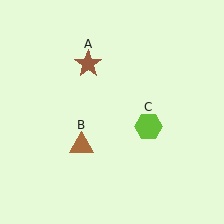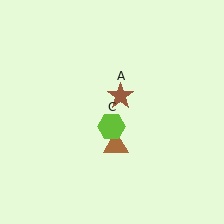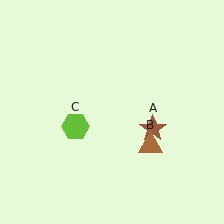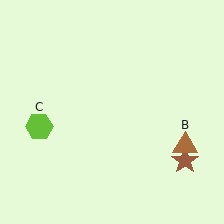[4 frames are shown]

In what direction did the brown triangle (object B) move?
The brown triangle (object B) moved right.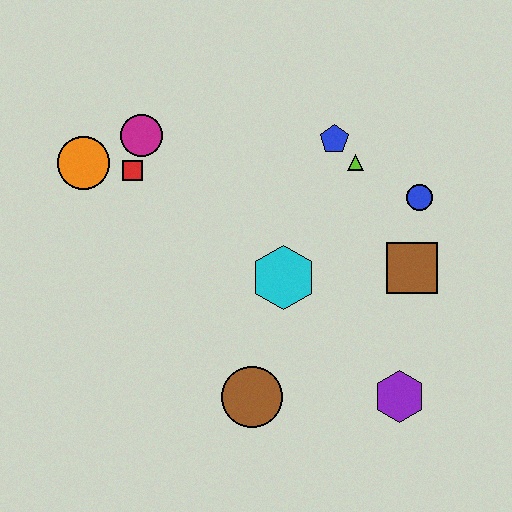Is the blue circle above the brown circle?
Yes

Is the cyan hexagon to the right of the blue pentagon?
No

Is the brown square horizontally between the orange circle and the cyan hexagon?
No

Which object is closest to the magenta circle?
The red square is closest to the magenta circle.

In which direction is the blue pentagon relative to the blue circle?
The blue pentagon is to the left of the blue circle.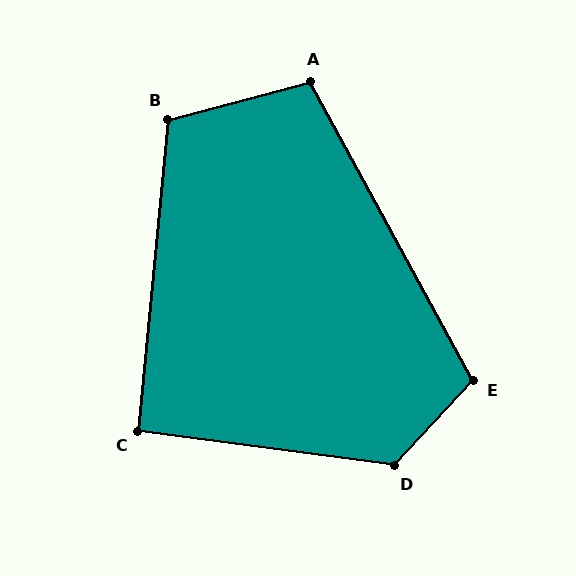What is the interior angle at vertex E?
Approximately 109 degrees (obtuse).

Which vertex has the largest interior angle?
D, at approximately 125 degrees.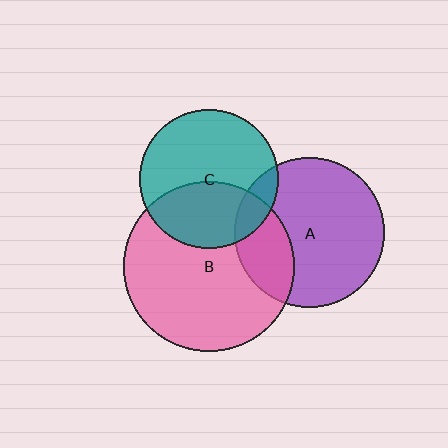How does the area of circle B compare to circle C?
Approximately 1.5 times.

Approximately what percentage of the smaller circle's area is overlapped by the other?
Approximately 25%.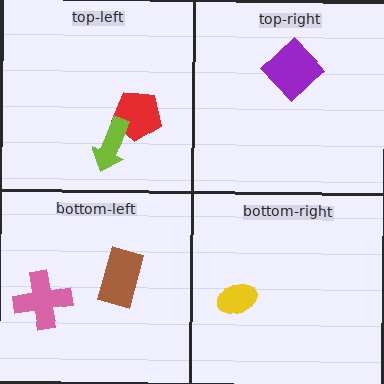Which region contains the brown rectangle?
The bottom-left region.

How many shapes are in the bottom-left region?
2.